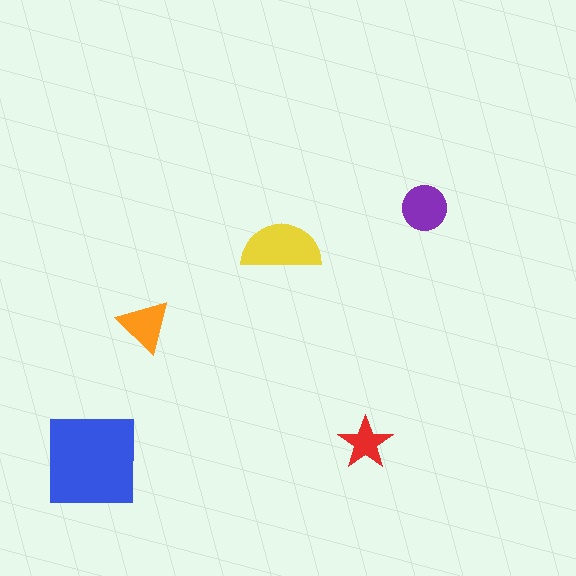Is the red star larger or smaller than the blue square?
Smaller.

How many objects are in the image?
There are 5 objects in the image.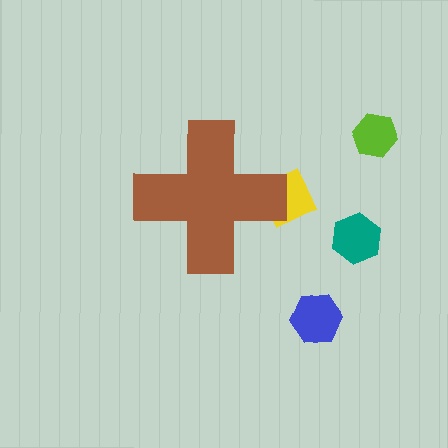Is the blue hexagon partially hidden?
No, the blue hexagon is fully visible.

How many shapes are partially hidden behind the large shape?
1 shape is partially hidden.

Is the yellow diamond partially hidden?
Yes, the yellow diamond is partially hidden behind the brown cross.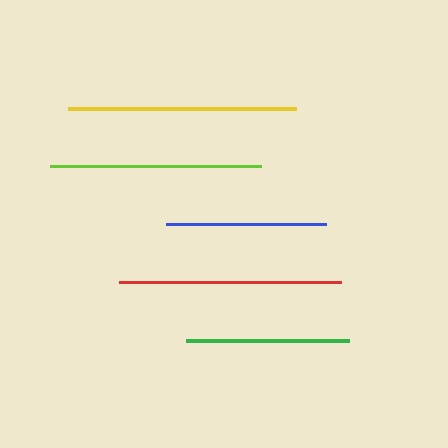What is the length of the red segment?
The red segment is approximately 222 pixels long.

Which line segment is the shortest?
The blue line is the shortest at approximately 160 pixels.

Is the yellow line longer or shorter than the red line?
The yellow line is longer than the red line.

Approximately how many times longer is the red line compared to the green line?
The red line is approximately 1.4 times the length of the green line.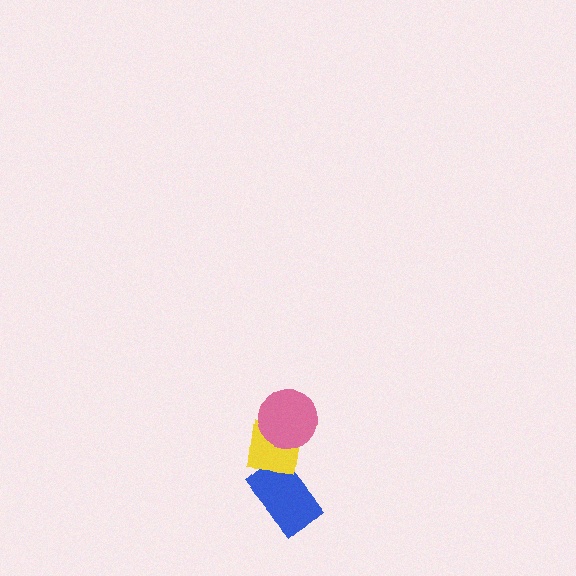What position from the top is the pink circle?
The pink circle is 1st from the top.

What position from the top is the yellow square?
The yellow square is 2nd from the top.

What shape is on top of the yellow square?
The pink circle is on top of the yellow square.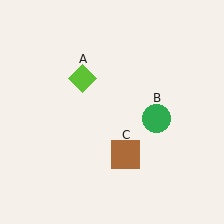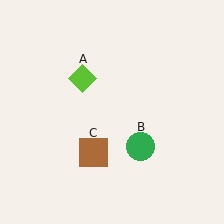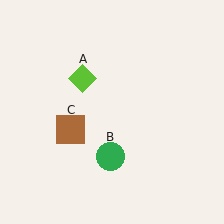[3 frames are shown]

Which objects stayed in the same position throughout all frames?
Lime diamond (object A) remained stationary.